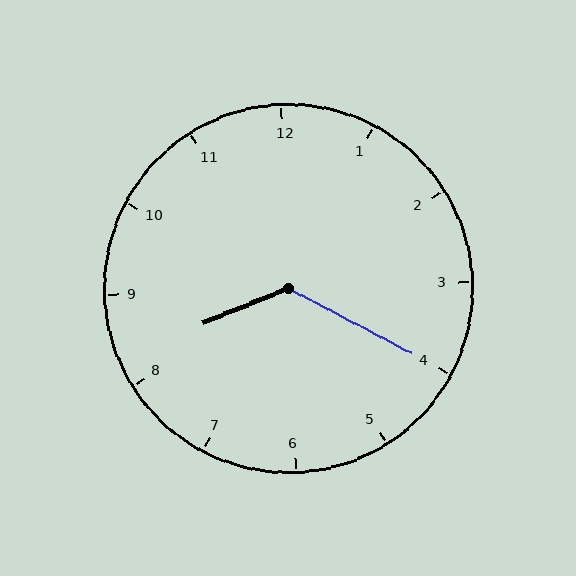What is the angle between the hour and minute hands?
Approximately 130 degrees.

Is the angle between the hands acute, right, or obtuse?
It is obtuse.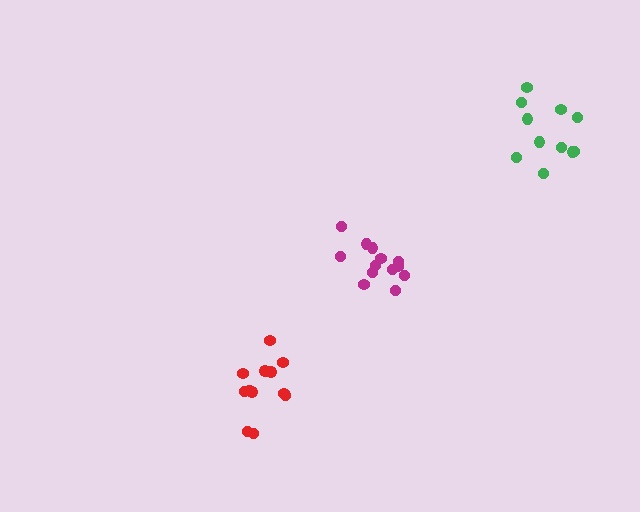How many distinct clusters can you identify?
There are 3 distinct clusters.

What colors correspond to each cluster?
The clusters are colored: magenta, red, green.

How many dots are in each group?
Group 1: 13 dots, Group 2: 12 dots, Group 3: 11 dots (36 total).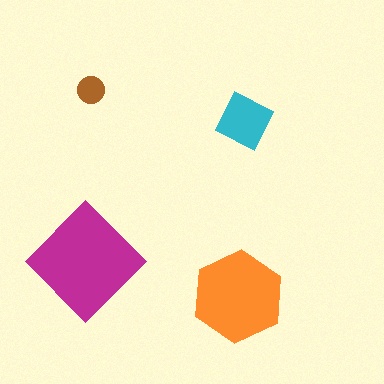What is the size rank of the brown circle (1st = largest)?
4th.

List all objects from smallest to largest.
The brown circle, the cyan square, the orange hexagon, the magenta diamond.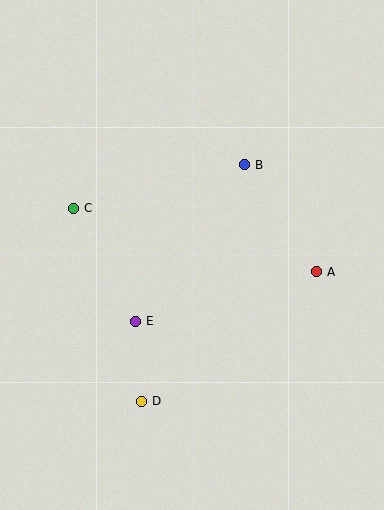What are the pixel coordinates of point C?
Point C is at (74, 208).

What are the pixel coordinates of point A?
Point A is at (317, 272).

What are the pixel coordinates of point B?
Point B is at (245, 165).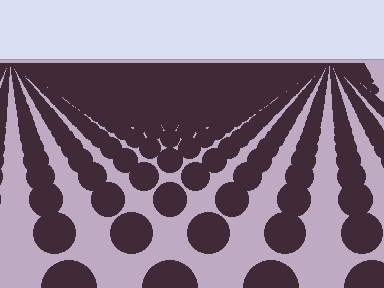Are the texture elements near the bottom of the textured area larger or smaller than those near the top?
Larger. Near the bottom, elements are closer to the viewer and appear at a bigger on-screen size.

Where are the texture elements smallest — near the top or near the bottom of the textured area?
Near the top.